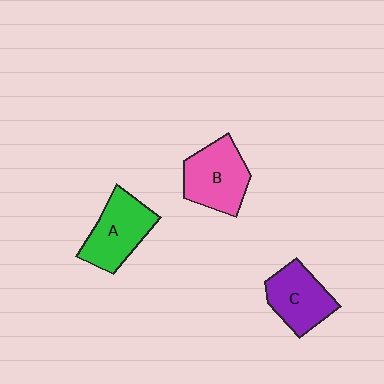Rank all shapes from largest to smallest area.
From largest to smallest: B (pink), A (green), C (purple).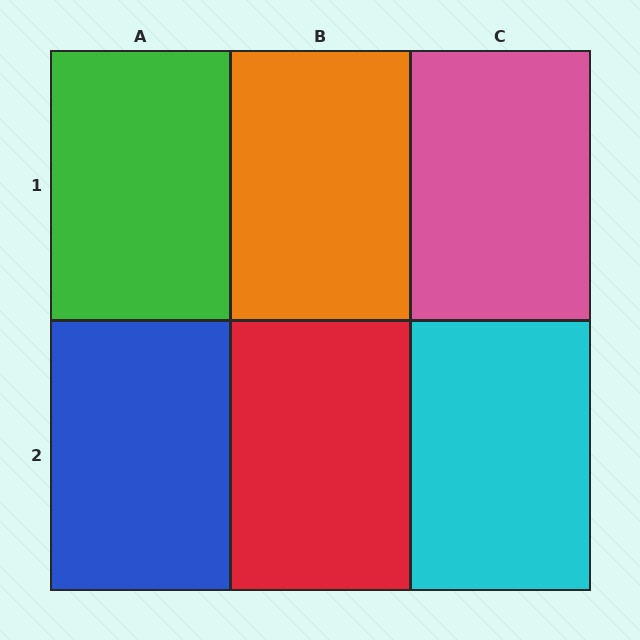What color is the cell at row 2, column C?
Cyan.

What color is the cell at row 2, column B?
Red.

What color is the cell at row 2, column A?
Blue.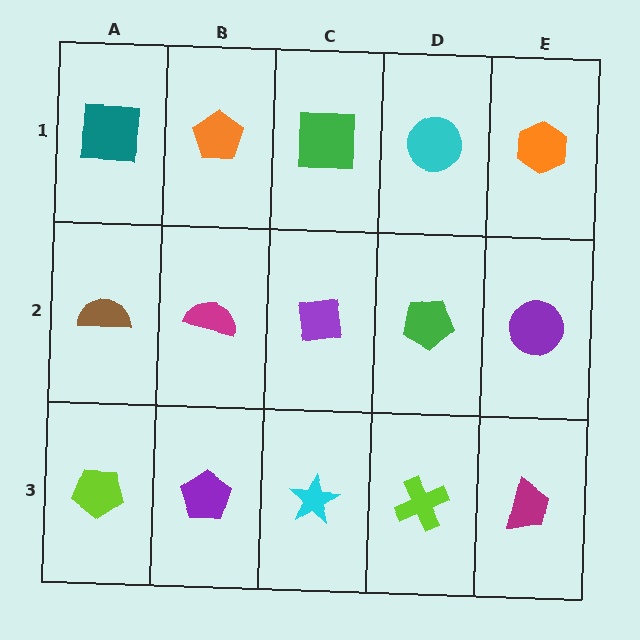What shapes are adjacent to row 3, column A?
A brown semicircle (row 2, column A), a purple pentagon (row 3, column B).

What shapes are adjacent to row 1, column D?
A green pentagon (row 2, column D), a green square (row 1, column C), an orange hexagon (row 1, column E).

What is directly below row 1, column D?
A green pentagon.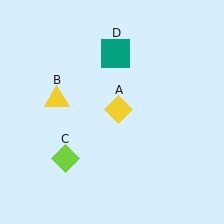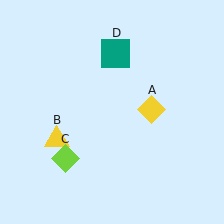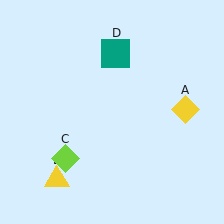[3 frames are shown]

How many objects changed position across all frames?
2 objects changed position: yellow diamond (object A), yellow triangle (object B).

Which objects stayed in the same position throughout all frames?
Lime diamond (object C) and teal square (object D) remained stationary.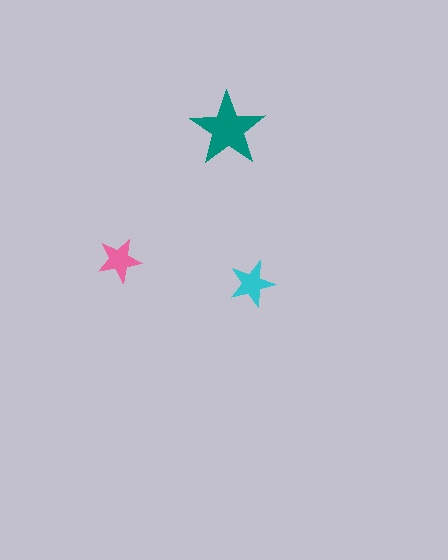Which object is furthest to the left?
The pink star is leftmost.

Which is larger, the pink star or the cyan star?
The cyan one.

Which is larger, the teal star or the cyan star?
The teal one.